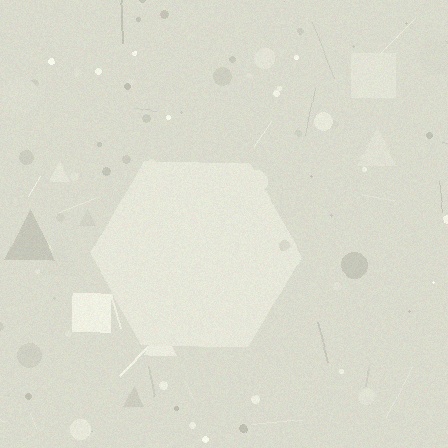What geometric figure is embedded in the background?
A hexagon is embedded in the background.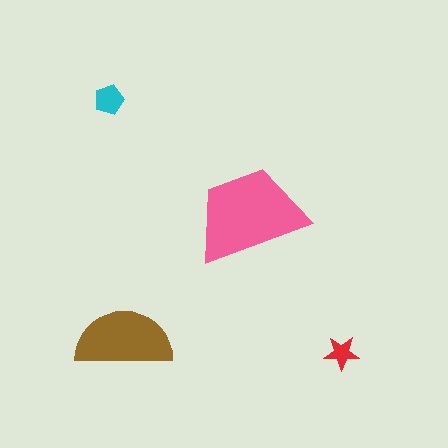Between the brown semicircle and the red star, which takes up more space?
The brown semicircle.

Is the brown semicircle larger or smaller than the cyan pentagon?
Larger.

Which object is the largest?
The pink trapezoid.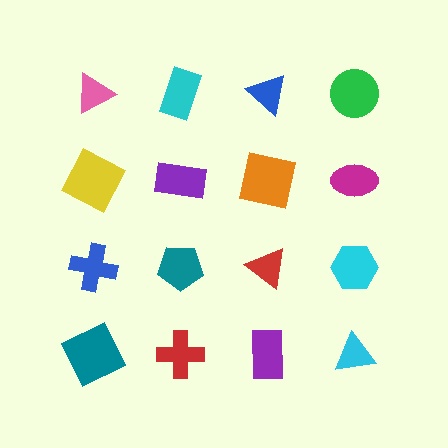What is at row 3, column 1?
A blue cross.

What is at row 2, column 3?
An orange square.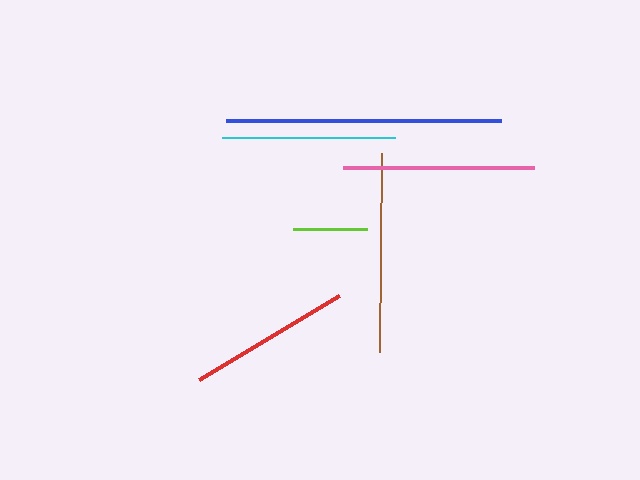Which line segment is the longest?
The blue line is the longest at approximately 276 pixels.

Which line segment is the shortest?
The lime line is the shortest at approximately 74 pixels.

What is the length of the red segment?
The red segment is approximately 164 pixels long.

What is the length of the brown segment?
The brown segment is approximately 199 pixels long.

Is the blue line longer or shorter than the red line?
The blue line is longer than the red line.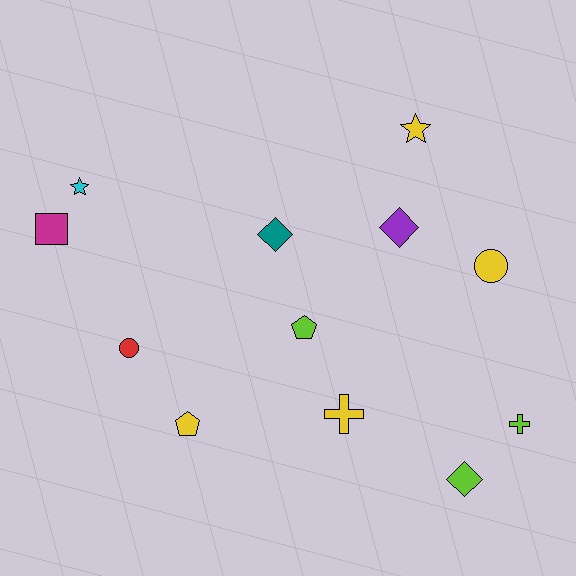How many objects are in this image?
There are 12 objects.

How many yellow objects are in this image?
There are 4 yellow objects.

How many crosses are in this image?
There are 2 crosses.